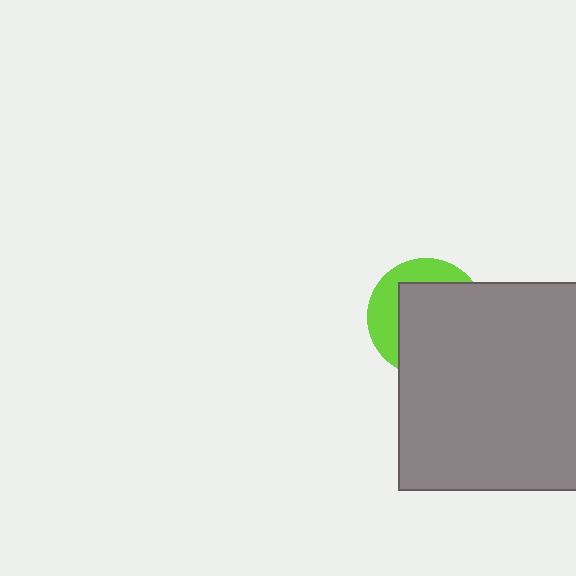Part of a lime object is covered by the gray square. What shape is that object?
It is a circle.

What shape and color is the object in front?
The object in front is a gray square.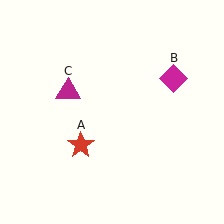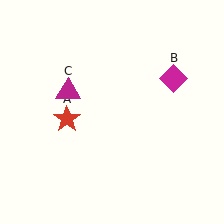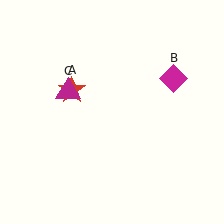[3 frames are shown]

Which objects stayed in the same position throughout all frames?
Magenta diamond (object B) and magenta triangle (object C) remained stationary.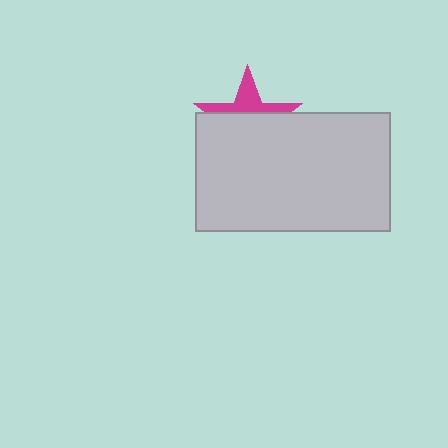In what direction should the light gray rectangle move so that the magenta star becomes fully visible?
The light gray rectangle should move down. That is the shortest direction to clear the overlap and leave the magenta star fully visible.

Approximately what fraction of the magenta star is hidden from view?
Roughly 65% of the magenta star is hidden behind the light gray rectangle.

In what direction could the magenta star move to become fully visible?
The magenta star could move up. That would shift it out from behind the light gray rectangle entirely.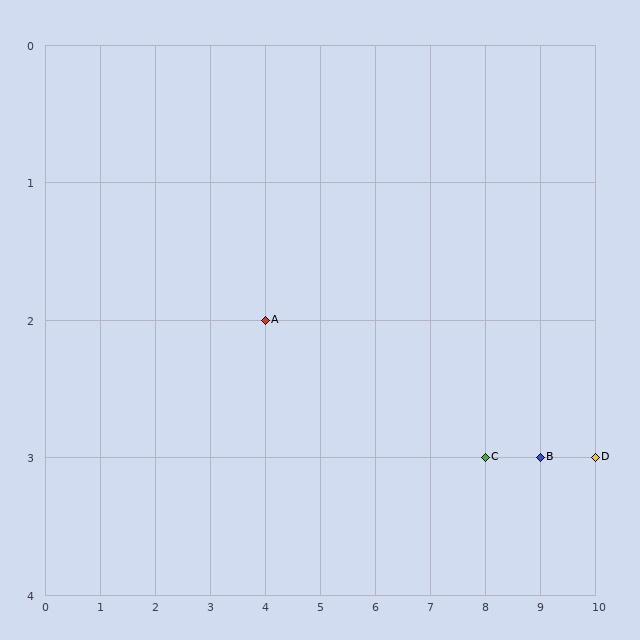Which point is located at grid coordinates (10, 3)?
Point D is at (10, 3).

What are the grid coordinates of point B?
Point B is at grid coordinates (9, 3).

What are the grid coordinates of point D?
Point D is at grid coordinates (10, 3).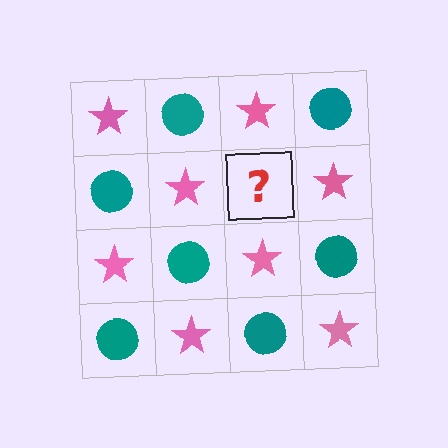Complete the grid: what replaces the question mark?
The question mark should be replaced with a teal circle.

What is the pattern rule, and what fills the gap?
The rule is that it alternates pink star and teal circle in a checkerboard pattern. The gap should be filled with a teal circle.